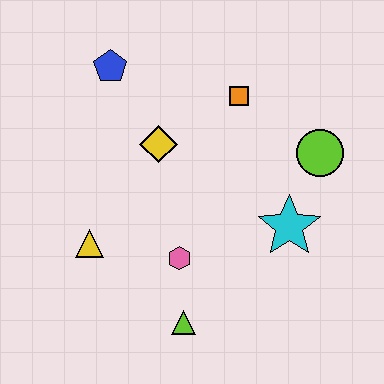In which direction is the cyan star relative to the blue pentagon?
The cyan star is to the right of the blue pentagon.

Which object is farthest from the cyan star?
The blue pentagon is farthest from the cyan star.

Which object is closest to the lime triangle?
The pink hexagon is closest to the lime triangle.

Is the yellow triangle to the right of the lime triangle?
No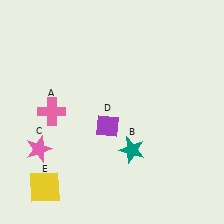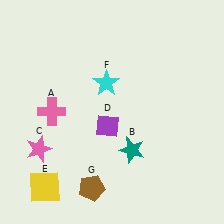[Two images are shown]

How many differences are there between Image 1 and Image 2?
There are 2 differences between the two images.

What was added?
A cyan star (F), a brown pentagon (G) were added in Image 2.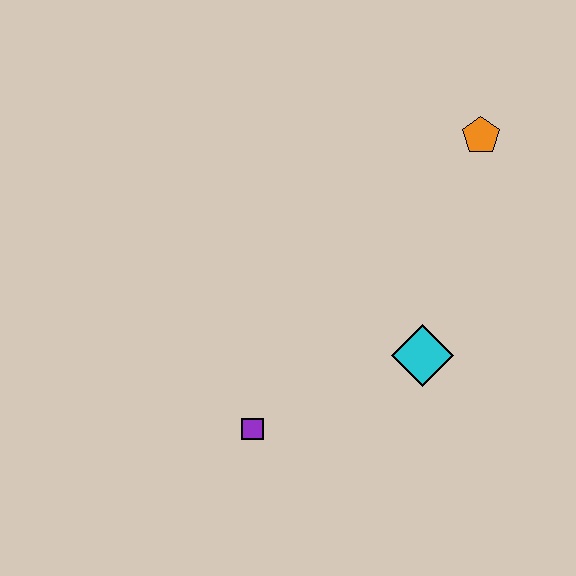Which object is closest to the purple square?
The cyan diamond is closest to the purple square.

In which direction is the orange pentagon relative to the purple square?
The orange pentagon is above the purple square.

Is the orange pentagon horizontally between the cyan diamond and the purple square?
No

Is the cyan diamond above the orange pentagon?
No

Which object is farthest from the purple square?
The orange pentagon is farthest from the purple square.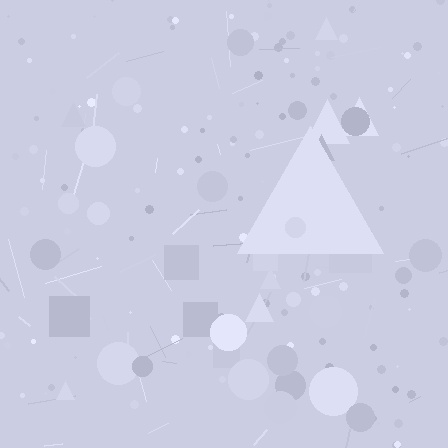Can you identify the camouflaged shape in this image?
The camouflaged shape is a triangle.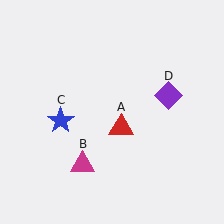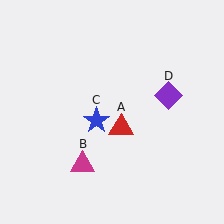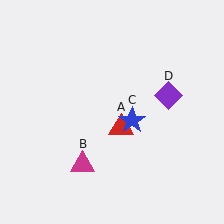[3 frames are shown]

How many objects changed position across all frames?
1 object changed position: blue star (object C).